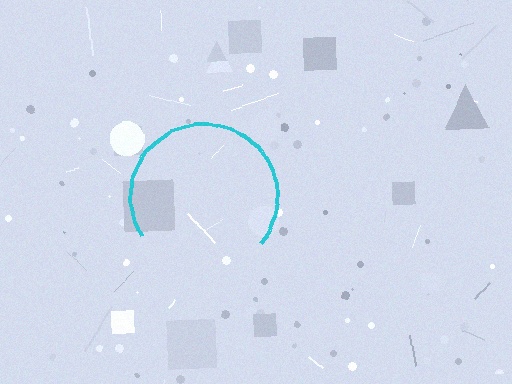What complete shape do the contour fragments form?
The contour fragments form a circle.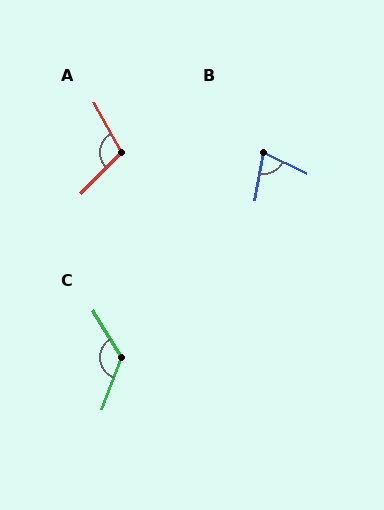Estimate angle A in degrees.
Approximately 107 degrees.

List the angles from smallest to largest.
B (75°), A (107°), C (129°).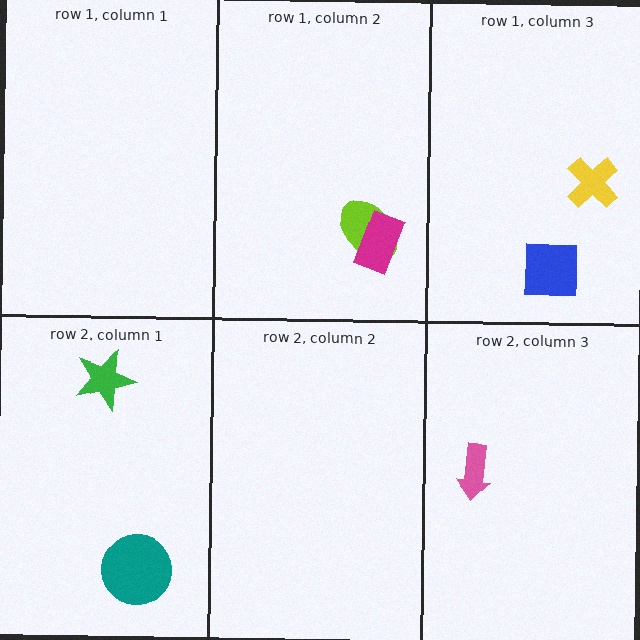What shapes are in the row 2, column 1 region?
The teal circle, the green star.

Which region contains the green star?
The row 2, column 1 region.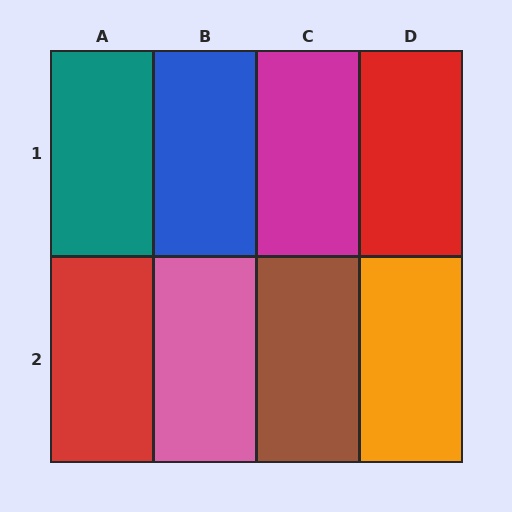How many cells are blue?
1 cell is blue.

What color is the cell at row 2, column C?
Brown.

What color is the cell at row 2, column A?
Red.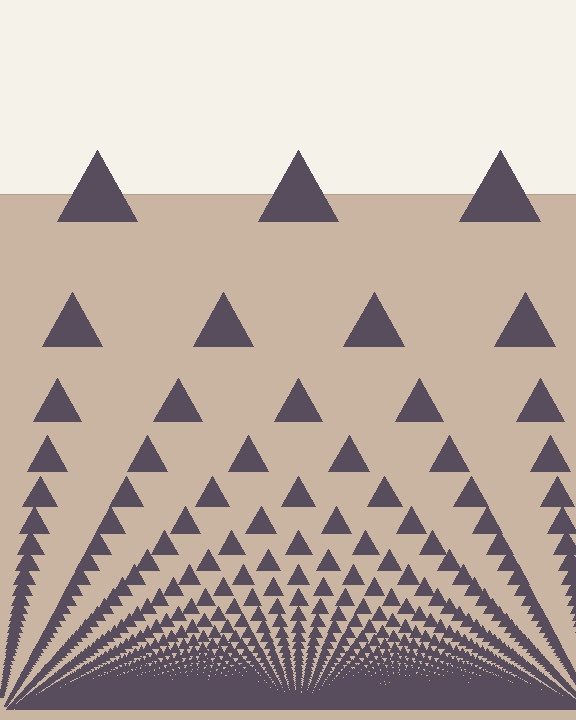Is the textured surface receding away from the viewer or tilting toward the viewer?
The surface appears to tilt toward the viewer. Texture elements get larger and sparser toward the top.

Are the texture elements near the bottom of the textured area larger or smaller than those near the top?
Smaller. The gradient is inverted — elements near the bottom are smaller and denser.